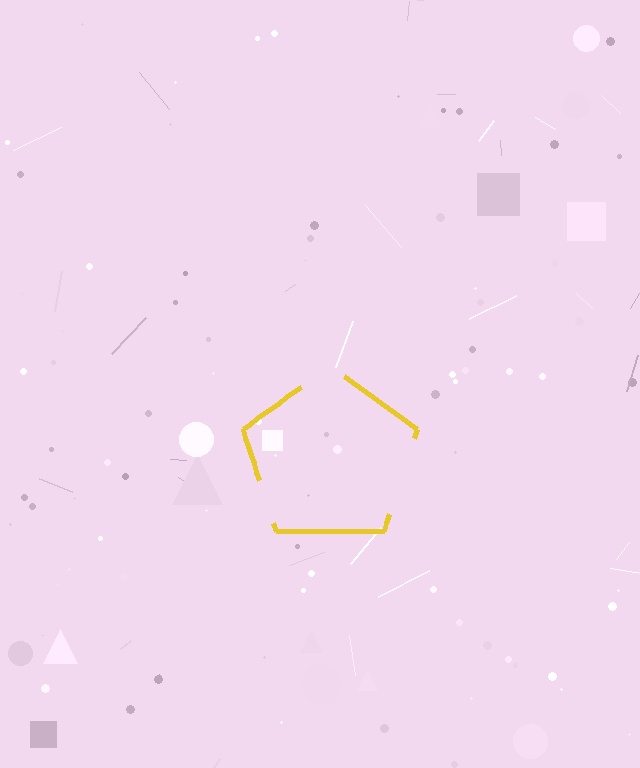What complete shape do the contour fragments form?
The contour fragments form a pentagon.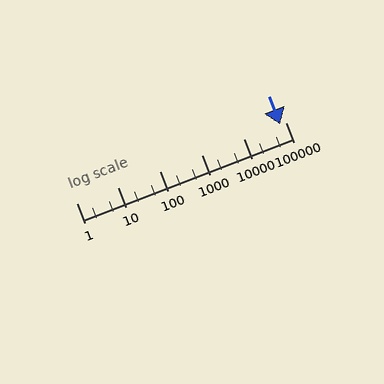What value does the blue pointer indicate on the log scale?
The pointer indicates approximately 77000.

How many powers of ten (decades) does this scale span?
The scale spans 5 decades, from 1 to 100000.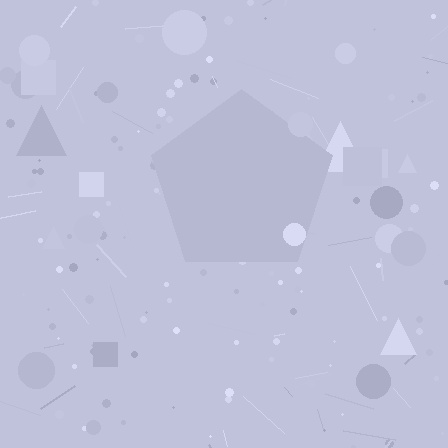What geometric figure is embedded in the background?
A pentagon is embedded in the background.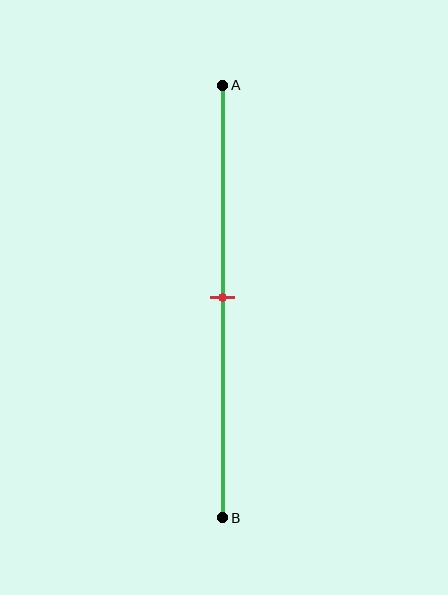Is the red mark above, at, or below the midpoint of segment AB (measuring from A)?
The red mark is approximately at the midpoint of segment AB.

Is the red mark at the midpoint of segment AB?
Yes, the mark is approximately at the midpoint.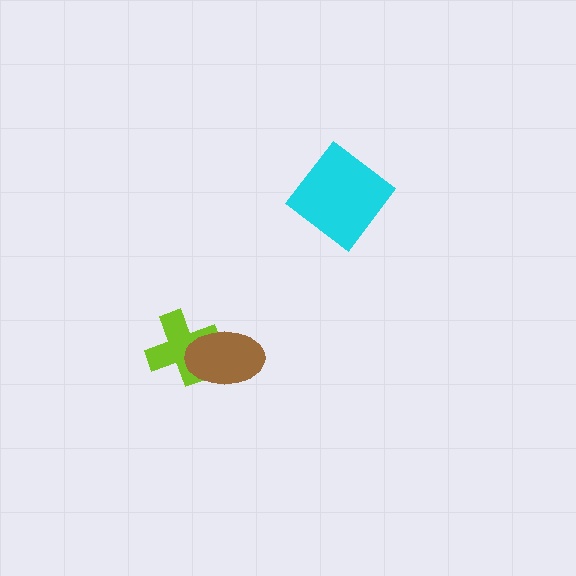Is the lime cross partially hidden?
Yes, it is partially covered by another shape.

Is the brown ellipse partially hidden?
No, no other shape covers it.